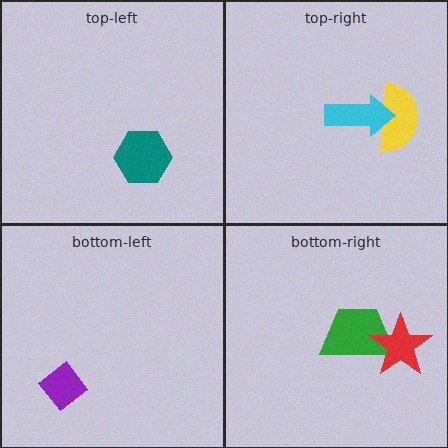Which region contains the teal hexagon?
The top-left region.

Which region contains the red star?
The bottom-right region.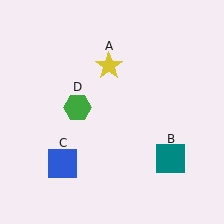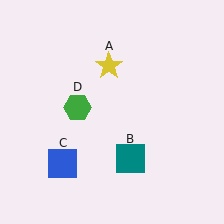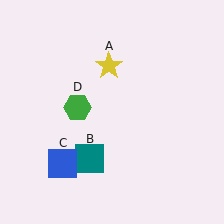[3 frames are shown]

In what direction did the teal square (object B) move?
The teal square (object B) moved left.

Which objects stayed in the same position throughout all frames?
Yellow star (object A) and blue square (object C) and green hexagon (object D) remained stationary.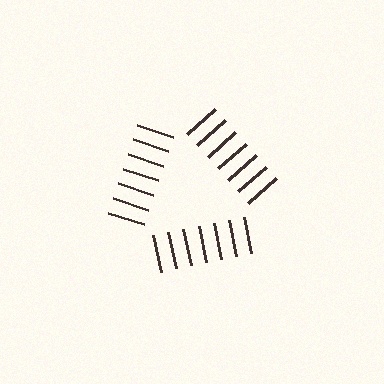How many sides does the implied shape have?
3 sides — the line-ends trace a triangle.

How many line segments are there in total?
21 — 7 along each of the 3 edges.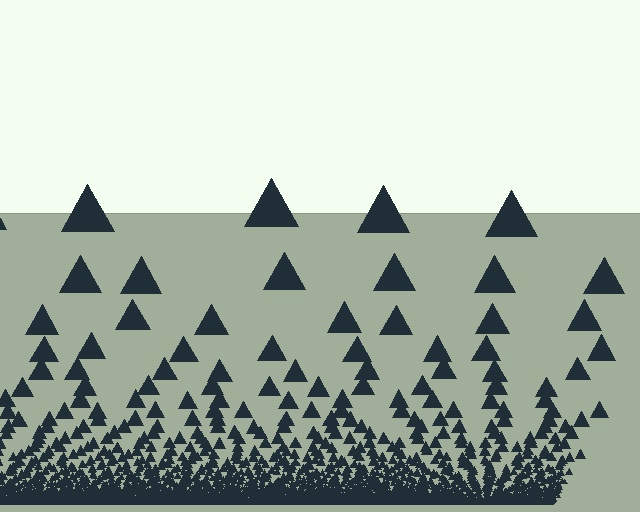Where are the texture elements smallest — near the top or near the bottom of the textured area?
Near the bottom.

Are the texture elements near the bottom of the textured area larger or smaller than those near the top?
Smaller. The gradient is inverted — elements near the bottom are smaller and denser.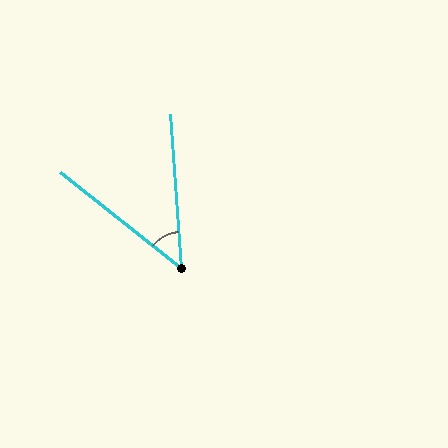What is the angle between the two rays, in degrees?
Approximately 47 degrees.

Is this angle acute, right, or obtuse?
It is acute.